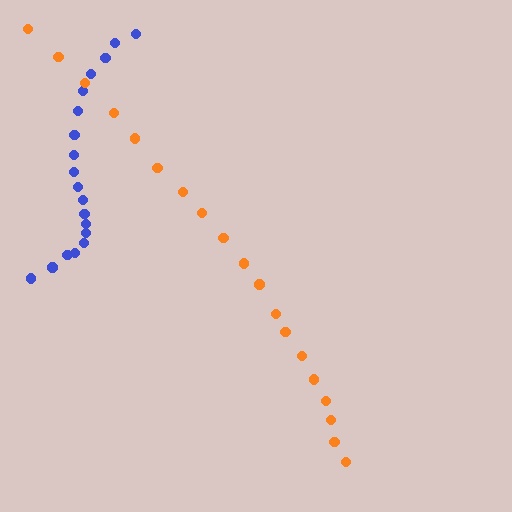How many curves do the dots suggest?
There are 2 distinct paths.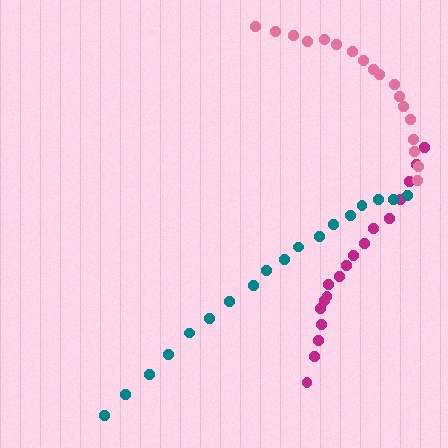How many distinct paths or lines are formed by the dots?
There are 3 distinct paths.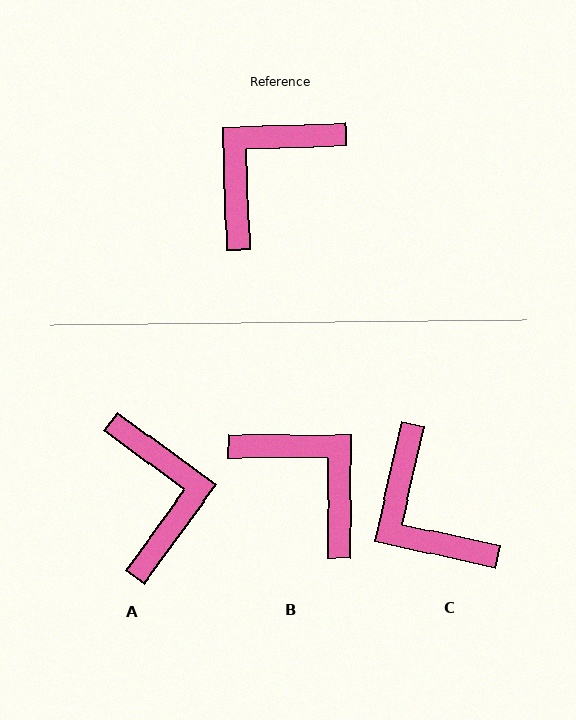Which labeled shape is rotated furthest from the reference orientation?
A, about 128 degrees away.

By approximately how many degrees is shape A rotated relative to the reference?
Approximately 128 degrees clockwise.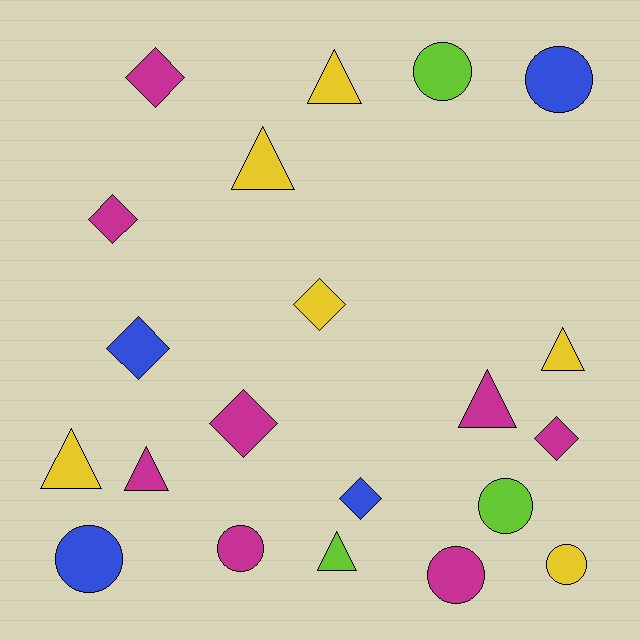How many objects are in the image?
There are 21 objects.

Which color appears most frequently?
Magenta, with 8 objects.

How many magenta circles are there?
There are 2 magenta circles.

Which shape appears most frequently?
Circle, with 7 objects.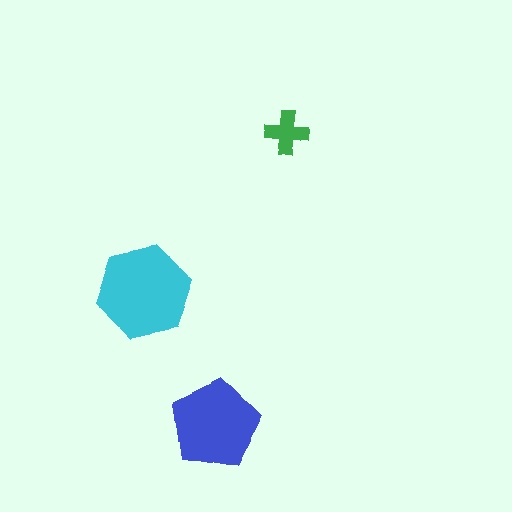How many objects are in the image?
There are 3 objects in the image.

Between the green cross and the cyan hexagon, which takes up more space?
The cyan hexagon.